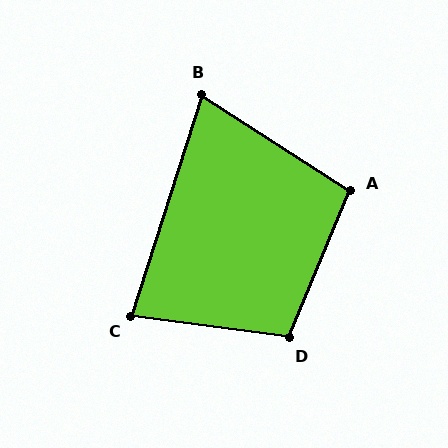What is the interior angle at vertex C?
Approximately 80 degrees (acute).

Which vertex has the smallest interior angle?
B, at approximately 75 degrees.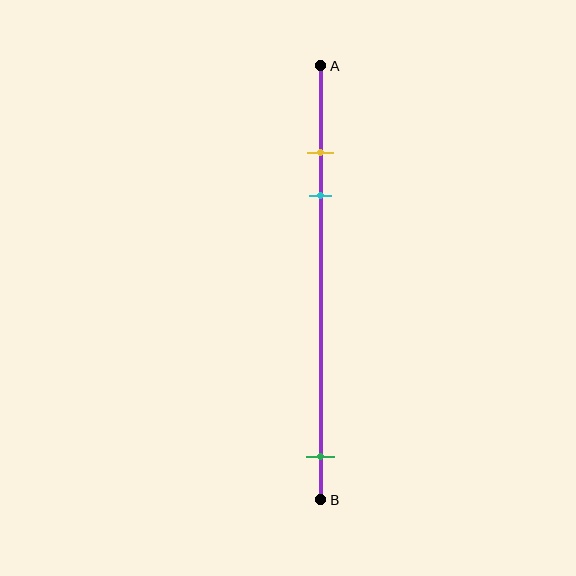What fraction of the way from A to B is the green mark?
The green mark is approximately 90% (0.9) of the way from A to B.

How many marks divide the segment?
There are 3 marks dividing the segment.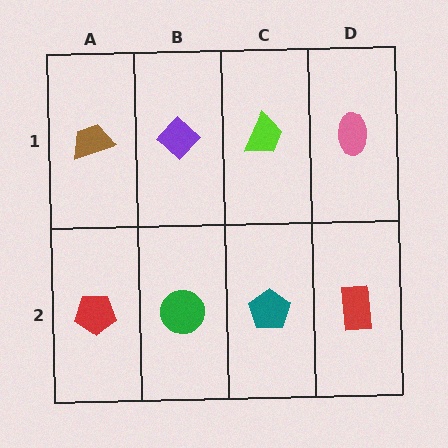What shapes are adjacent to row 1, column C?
A teal pentagon (row 2, column C), a purple diamond (row 1, column B), a pink ellipse (row 1, column D).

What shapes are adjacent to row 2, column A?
A brown trapezoid (row 1, column A), a green circle (row 2, column B).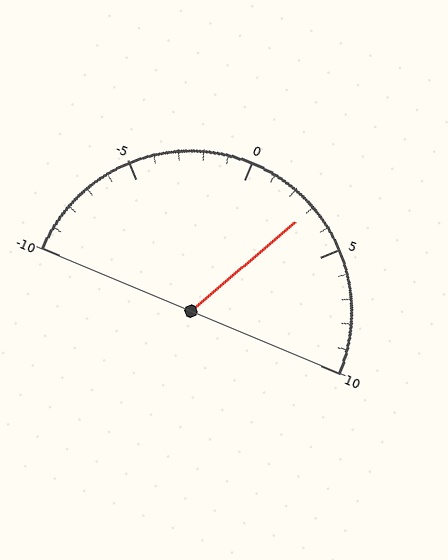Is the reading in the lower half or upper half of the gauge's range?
The reading is in the upper half of the range (-10 to 10).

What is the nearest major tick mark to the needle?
The nearest major tick mark is 5.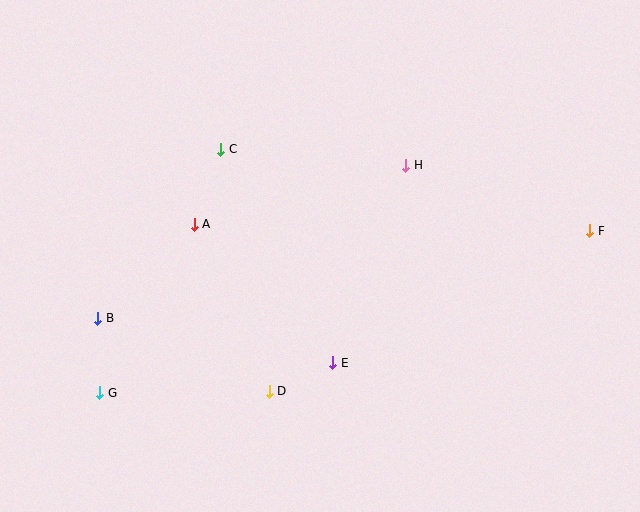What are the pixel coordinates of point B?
Point B is at (98, 318).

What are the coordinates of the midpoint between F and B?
The midpoint between F and B is at (344, 274).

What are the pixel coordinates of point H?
Point H is at (406, 165).